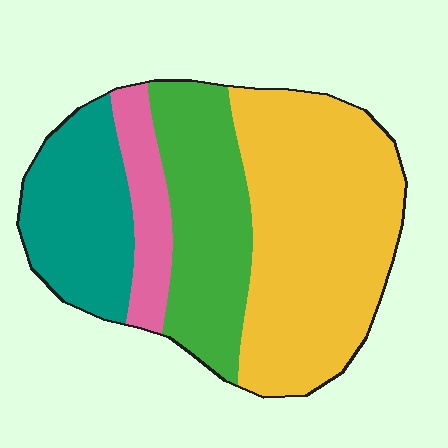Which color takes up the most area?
Yellow, at roughly 45%.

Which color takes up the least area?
Pink, at roughly 10%.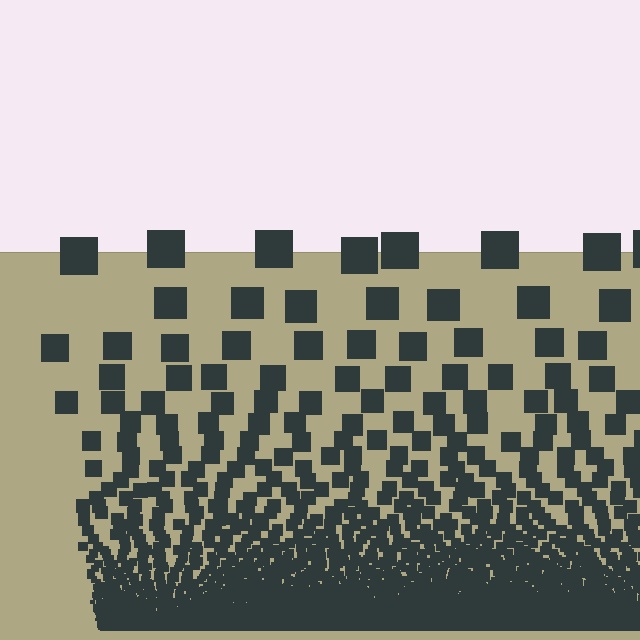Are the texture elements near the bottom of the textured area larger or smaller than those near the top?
Smaller. The gradient is inverted — elements near the bottom are smaller and denser.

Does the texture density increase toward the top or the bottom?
Density increases toward the bottom.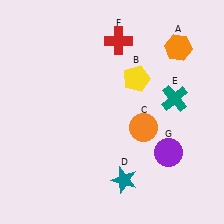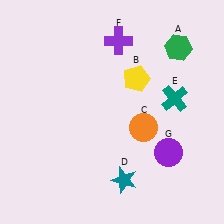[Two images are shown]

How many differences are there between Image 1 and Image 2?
There are 2 differences between the two images.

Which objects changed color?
A changed from orange to green. F changed from red to purple.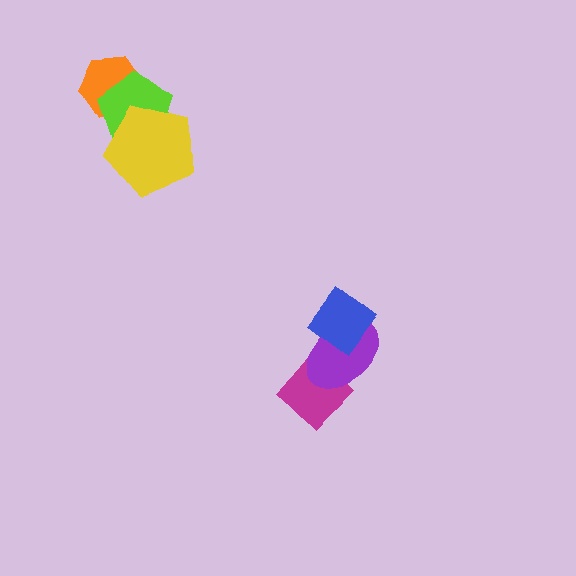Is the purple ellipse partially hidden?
Yes, it is partially covered by another shape.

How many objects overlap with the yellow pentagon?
1 object overlaps with the yellow pentagon.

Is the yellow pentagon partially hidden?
No, no other shape covers it.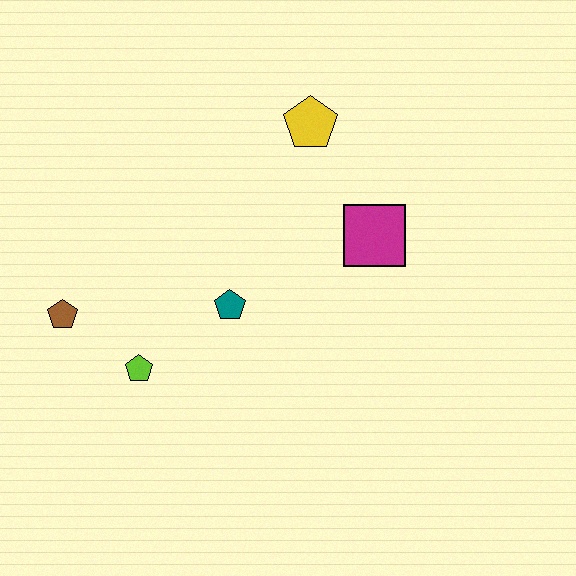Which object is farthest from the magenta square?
The brown pentagon is farthest from the magenta square.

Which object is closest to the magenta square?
The yellow pentagon is closest to the magenta square.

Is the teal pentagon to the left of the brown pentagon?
No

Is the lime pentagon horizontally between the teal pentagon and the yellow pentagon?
No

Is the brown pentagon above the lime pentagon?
Yes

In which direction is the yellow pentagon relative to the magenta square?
The yellow pentagon is above the magenta square.